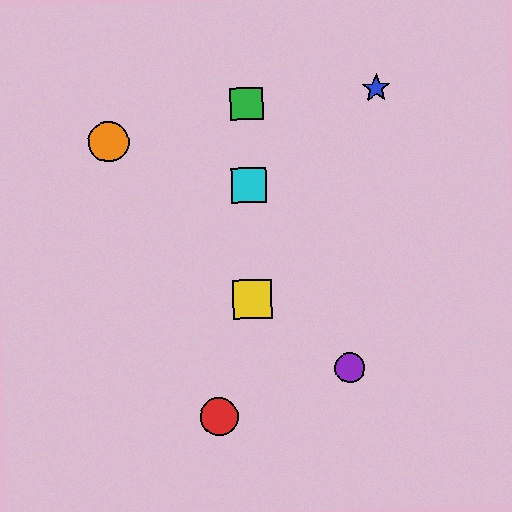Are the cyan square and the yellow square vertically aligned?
Yes, both are at x≈249.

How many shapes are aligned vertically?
3 shapes (the green square, the yellow square, the cyan square) are aligned vertically.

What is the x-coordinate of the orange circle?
The orange circle is at x≈109.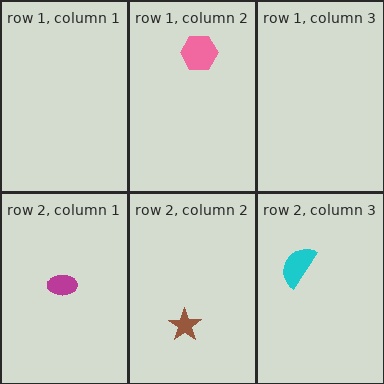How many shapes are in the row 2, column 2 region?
1.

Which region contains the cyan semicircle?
The row 2, column 3 region.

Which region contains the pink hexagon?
The row 1, column 2 region.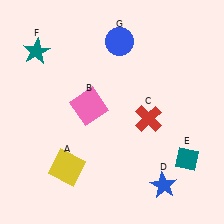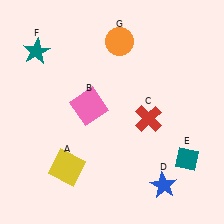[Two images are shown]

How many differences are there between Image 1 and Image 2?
There is 1 difference between the two images.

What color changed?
The circle (G) changed from blue in Image 1 to orange in Image 2.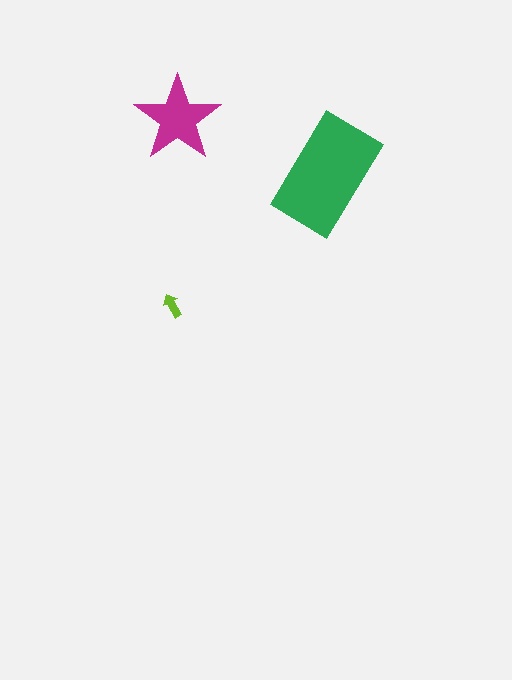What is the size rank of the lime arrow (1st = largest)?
3rd.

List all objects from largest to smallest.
The green rectangle, the magenta star, the lime arrow.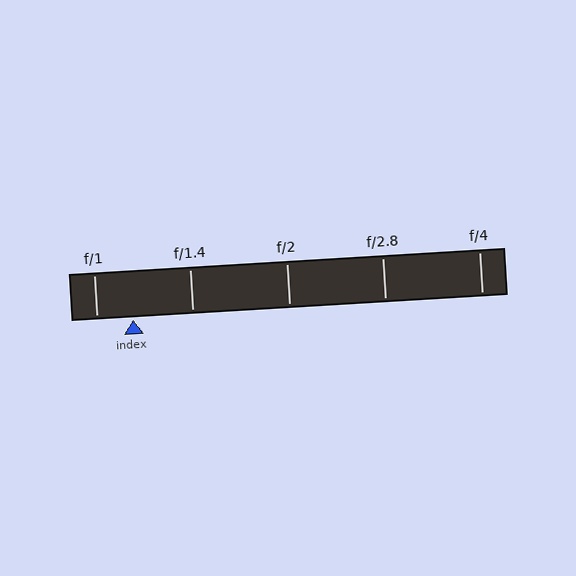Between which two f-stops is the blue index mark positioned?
The index mark is between f/1 and f/1.4.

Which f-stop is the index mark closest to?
The index mark is closest to f/1.